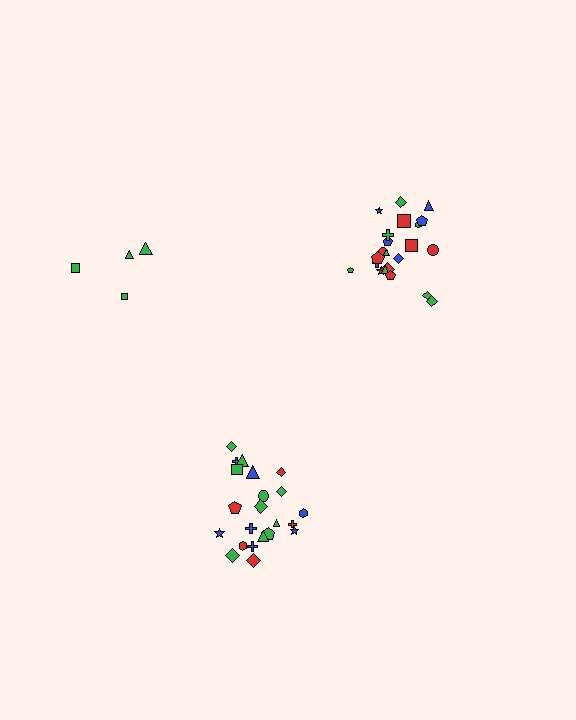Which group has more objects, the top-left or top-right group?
The top-right group.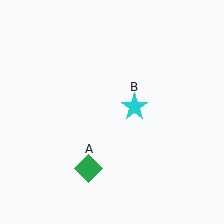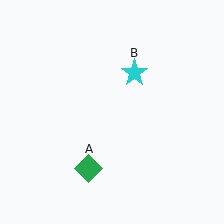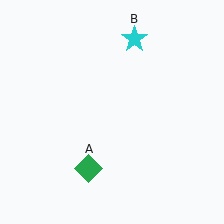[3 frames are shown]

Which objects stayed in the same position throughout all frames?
Green diamond (object A) remained stationary.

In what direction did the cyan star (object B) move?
The cyan star (object B) moved up.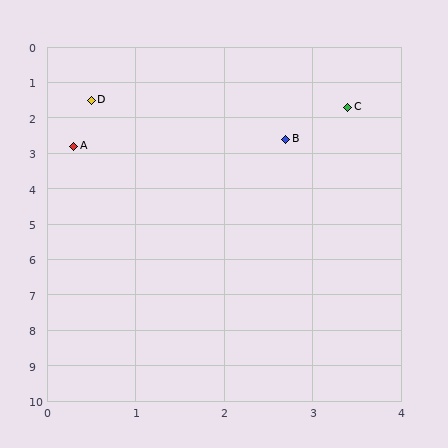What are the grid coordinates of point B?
Point B is at approximately (2.7, 2.6).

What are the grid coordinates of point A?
Point A is at approximately (0.3, 2.8).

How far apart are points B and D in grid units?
Points B and D are about 2.5 grid units apart.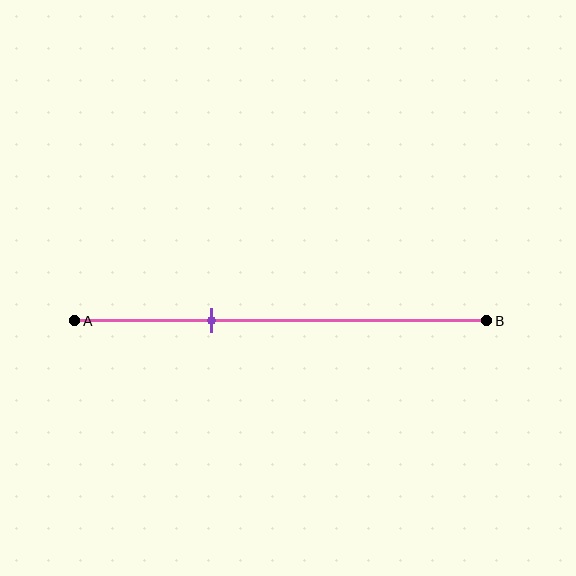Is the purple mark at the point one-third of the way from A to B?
Yes, the mark is approximately at the one-third point.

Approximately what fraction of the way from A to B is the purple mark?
The purple mark is approximately 35% of the way from A to B.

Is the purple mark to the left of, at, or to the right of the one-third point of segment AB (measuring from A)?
The purple mark is approximately at the one-third point of segment AB.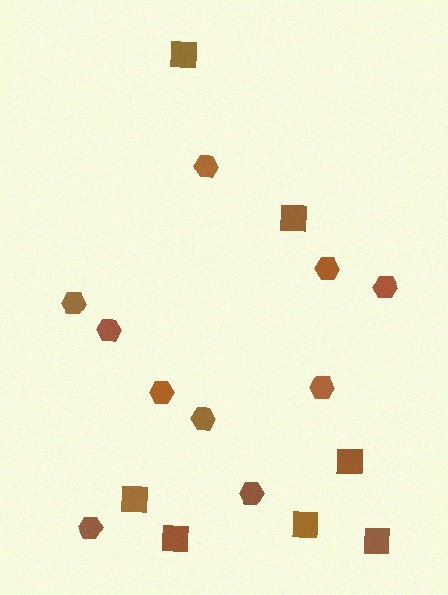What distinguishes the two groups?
There are 2 groups: one group of squares (7) and one group of hexagons (10).